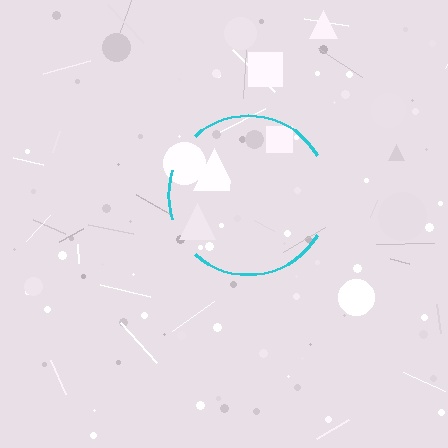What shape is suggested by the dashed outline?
The dashed outline suggests a circle.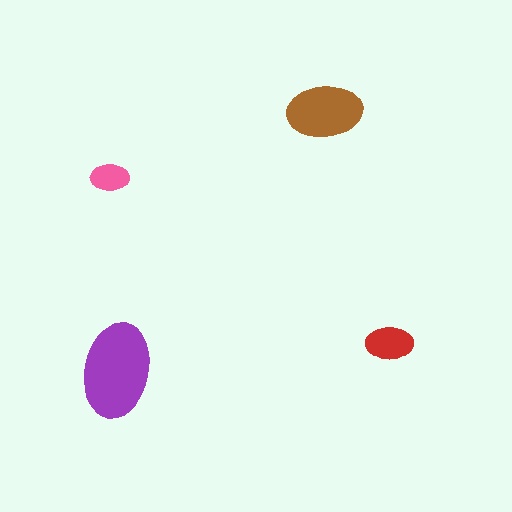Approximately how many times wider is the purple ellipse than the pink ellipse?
About 2.5 times wider.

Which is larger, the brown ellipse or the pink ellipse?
The brown one.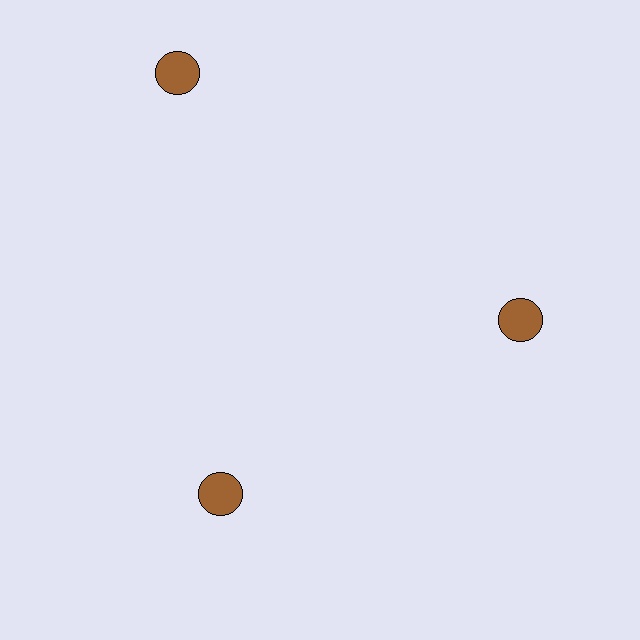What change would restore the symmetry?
The symmetry would be restored by moving it inward, back onto the ring so that all 3 circles sit at equal angles and equal distance from the center.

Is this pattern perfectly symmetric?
No. The 3 brown circles are arranged in a ring, but one element near the 11 o'clock position is pushed outward from the center, breaking the 3-fold rotational symmetry.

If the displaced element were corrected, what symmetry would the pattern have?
It would have 3-fold rotational symmetry — the pattern would map onto itself every 120 degrees.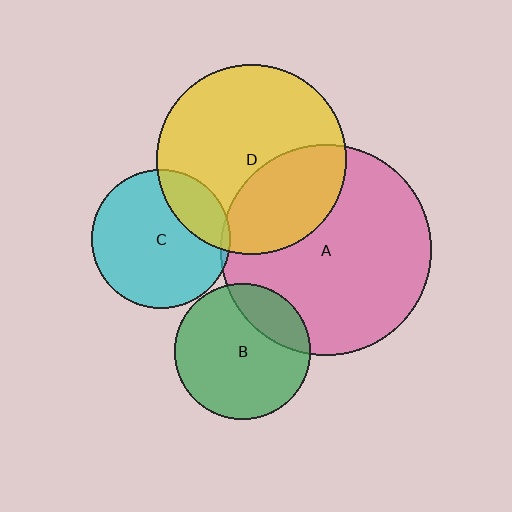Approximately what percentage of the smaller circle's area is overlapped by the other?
Approximately 20%.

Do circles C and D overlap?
Yes.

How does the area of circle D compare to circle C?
Approximately 1.9 times.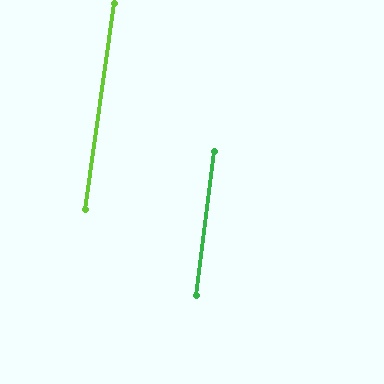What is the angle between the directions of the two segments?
Approximately 1 degree.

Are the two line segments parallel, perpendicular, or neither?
Parallel — their directions differ by only 0.6°.